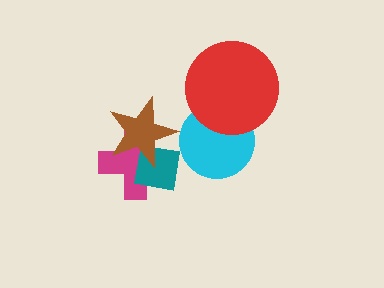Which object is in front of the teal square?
The brown star is in front of the teal square.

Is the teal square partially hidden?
Yes, it is partially covered by another shape.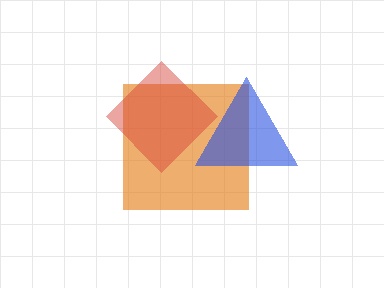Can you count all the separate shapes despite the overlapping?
Yes, there are 3 separate shapes.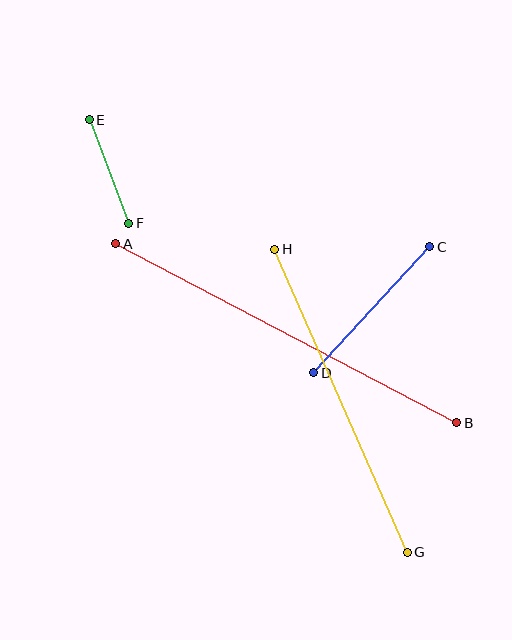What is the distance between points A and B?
The distance is approximately 385 pixels.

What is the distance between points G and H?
The distance is approximately 331 pixels.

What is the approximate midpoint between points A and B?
The midpoint is at approximately (286, 333) pixels.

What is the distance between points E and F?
The distance is approximately 111 pixels.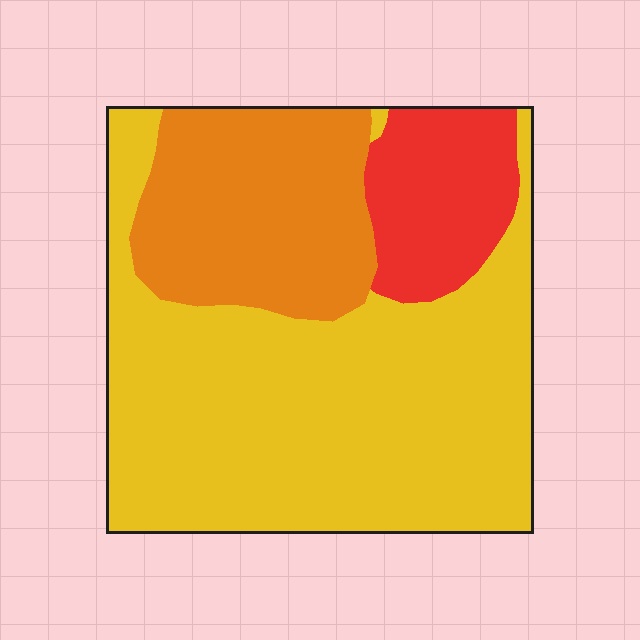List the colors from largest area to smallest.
From largest to smallest: yellow, orange, red.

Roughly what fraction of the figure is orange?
Orange covers roughly 25% of the figure.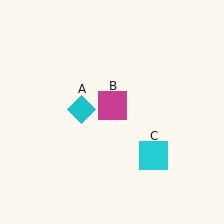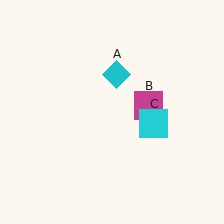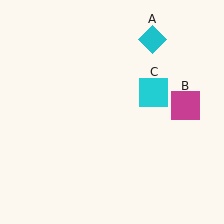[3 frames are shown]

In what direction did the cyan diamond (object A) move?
The cyan diamond (object A) moved up and to the right.